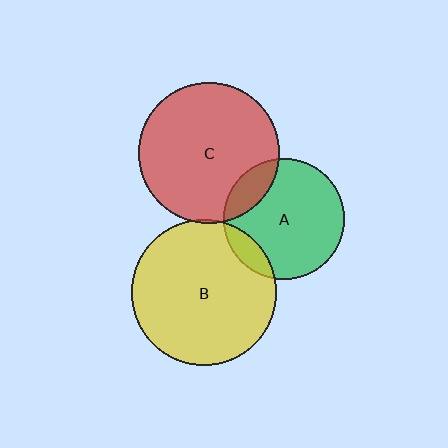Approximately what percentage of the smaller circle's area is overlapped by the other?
Approximately 5%.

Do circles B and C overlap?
Yes.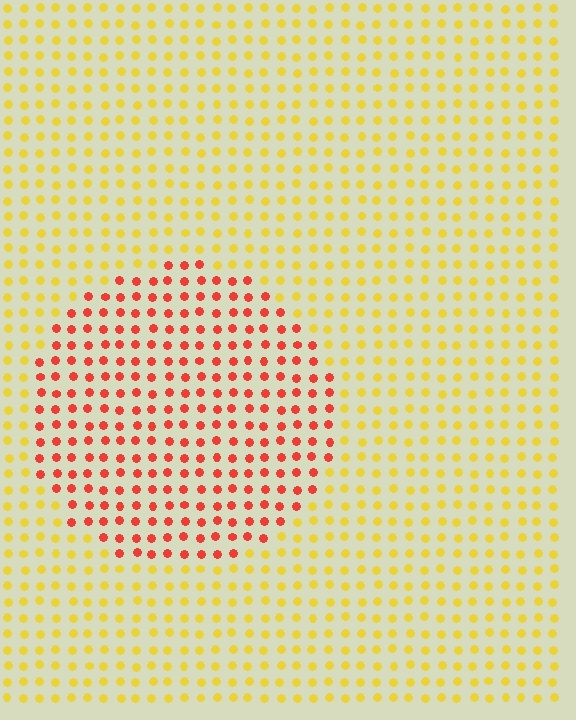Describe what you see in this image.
The image is filled with small yellow elements in a uniform arrangement. A circle-shaped region is visible where the elements are tinted to a slightly different hue, forming a subtle color boundary.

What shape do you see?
I see a circle.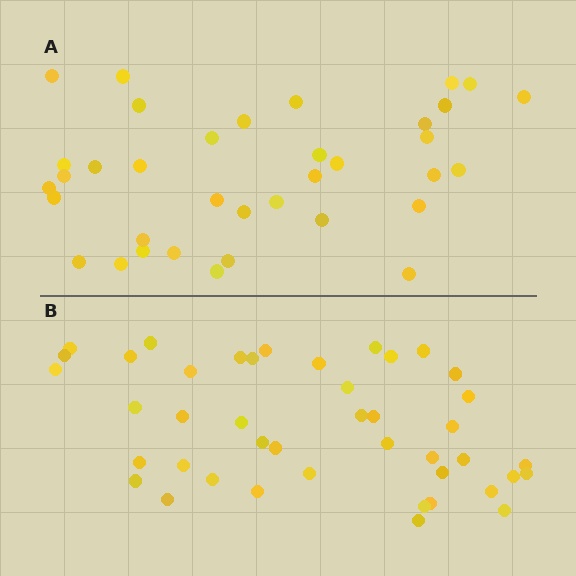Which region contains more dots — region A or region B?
Region B (the bottom region) has more dots.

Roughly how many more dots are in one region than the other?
Region B has roughly 8 or so more dots than region A.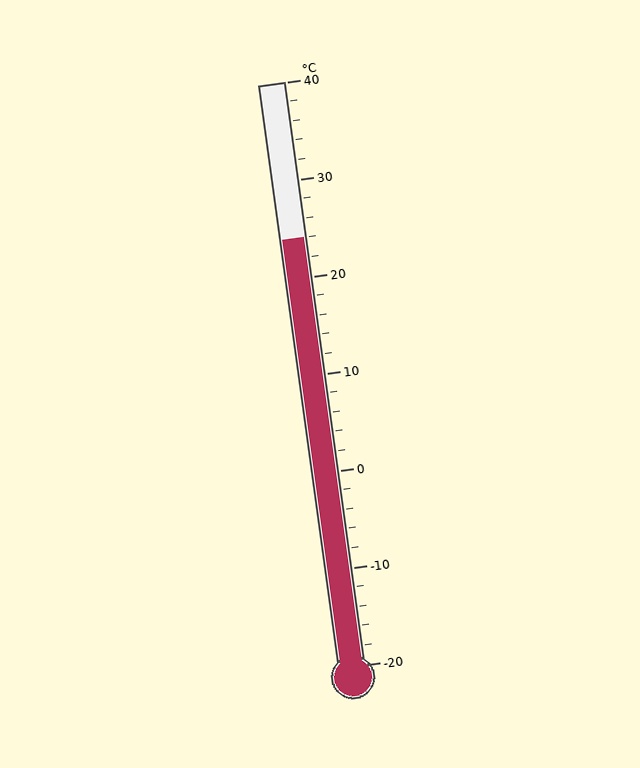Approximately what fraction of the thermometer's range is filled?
The thermometer is filled to approximately 75% of its range.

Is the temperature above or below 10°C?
The temperature is above 10°C.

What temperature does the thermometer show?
The thermometer shows approximately 24°C.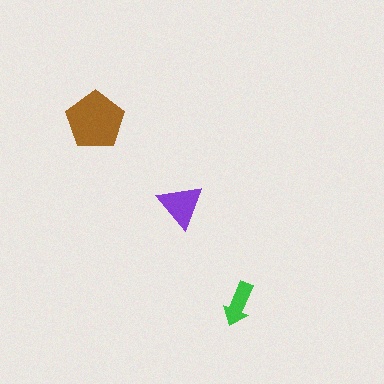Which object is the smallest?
The green arrow.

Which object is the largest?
The brown pentagon.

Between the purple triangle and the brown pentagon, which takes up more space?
The brown pentagon.